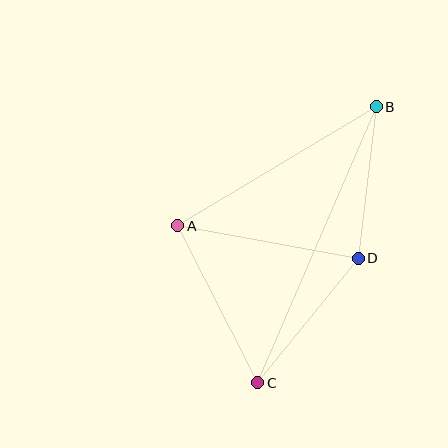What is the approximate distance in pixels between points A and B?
The distance between A and B is approximately 232 pixels.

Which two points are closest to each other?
Points B and D are closest to each other.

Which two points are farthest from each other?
Points B and C are farthest from each other.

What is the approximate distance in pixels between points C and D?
The distance between C and D is approximately 160 pixels.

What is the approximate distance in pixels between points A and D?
The distance between A and D is approximately 183 pixels.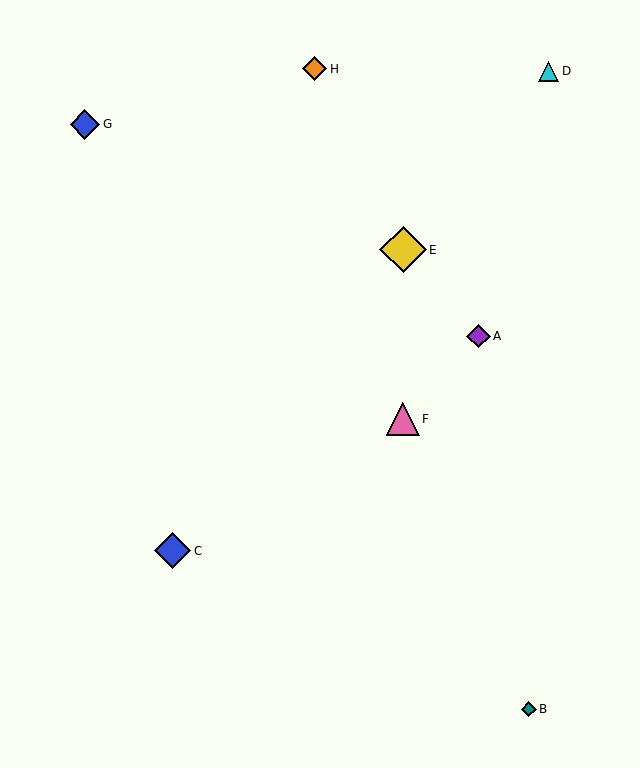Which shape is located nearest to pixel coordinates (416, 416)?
The pink triangle (labeled F) at (403, 419) is nearest to that location.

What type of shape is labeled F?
Shape F is a pink triangle.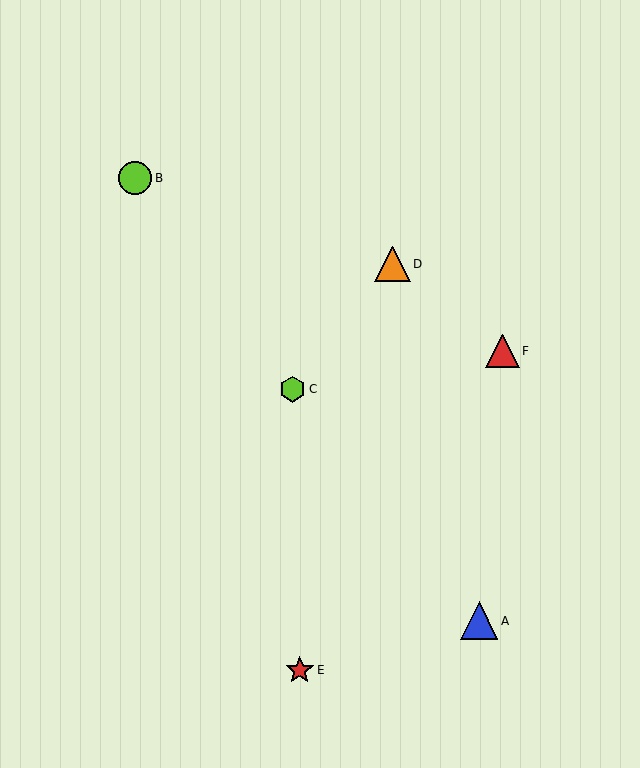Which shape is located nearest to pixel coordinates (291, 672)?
The red star (labeled E) at (300, 670) is nearest to that location.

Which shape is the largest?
The blue triangle (labeled A) is the largest.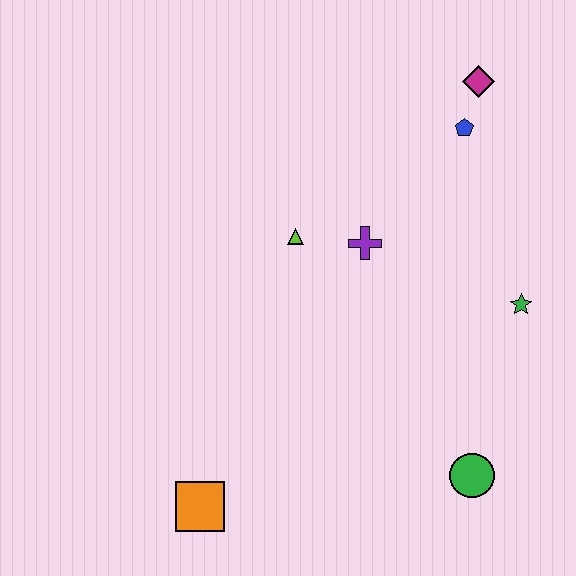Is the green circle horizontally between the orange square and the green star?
Yes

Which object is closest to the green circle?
The green star is closest to the green circle.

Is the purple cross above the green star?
Yes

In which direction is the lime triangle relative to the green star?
The lime triangle is to the left of the green star.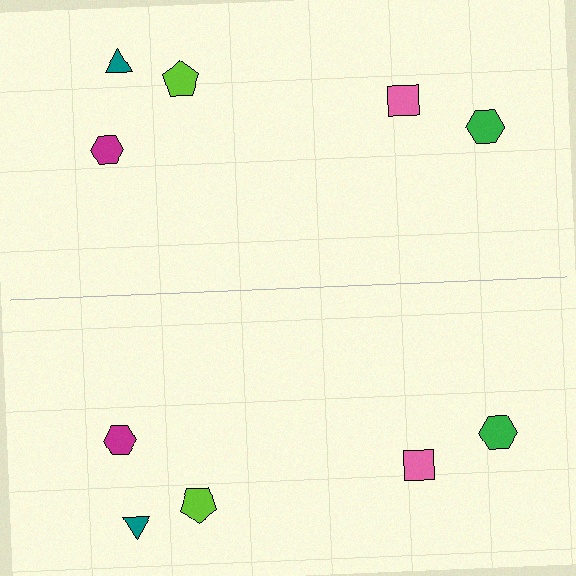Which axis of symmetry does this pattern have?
The pattern has a horizontal axis of symmetry running through the center of the image.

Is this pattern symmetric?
Yes, this pattern has bilateral (reflection) symmetry.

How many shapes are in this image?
There are 10 shapes in this image.